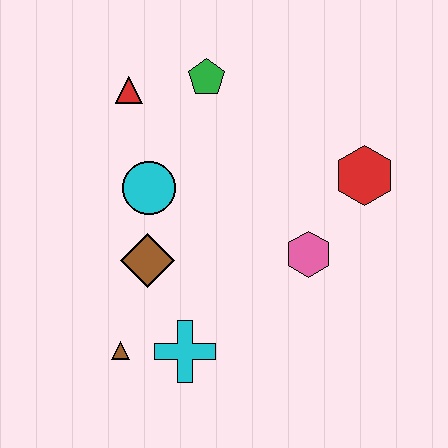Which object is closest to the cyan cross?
The brown triangle is closest to the cyan cross.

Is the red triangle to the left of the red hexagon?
Yes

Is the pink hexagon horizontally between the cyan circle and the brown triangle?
No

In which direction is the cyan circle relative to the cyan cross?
The cyan circle is above the cyan cross.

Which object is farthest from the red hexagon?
The brown triangle is farthest from the red hexagon.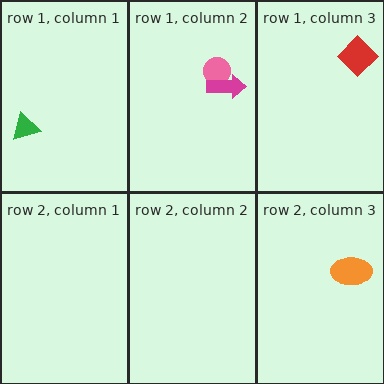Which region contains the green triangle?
The row 1, column 1 region.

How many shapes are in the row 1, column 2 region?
2.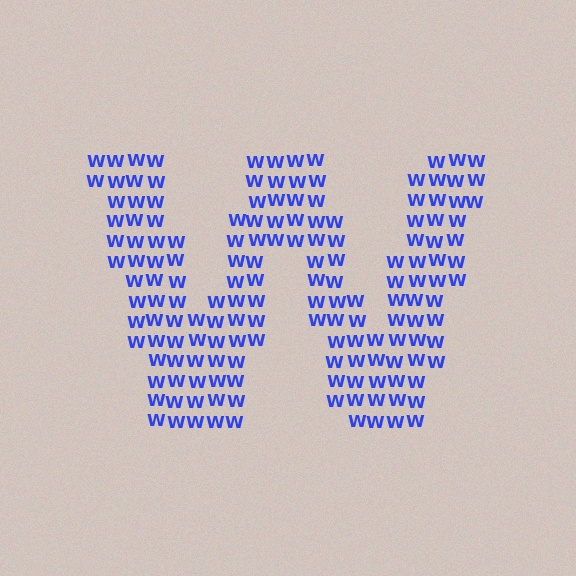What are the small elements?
The small elements are letter W's.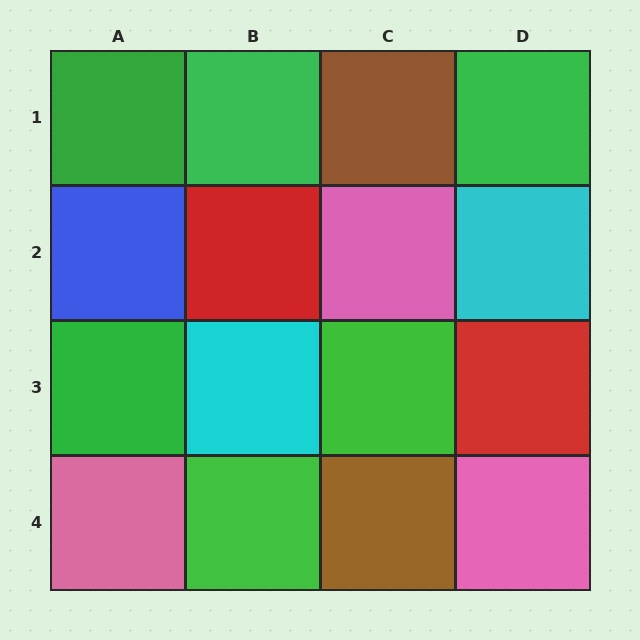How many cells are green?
6 cells are green.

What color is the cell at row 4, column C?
Brown.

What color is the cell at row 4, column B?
Green.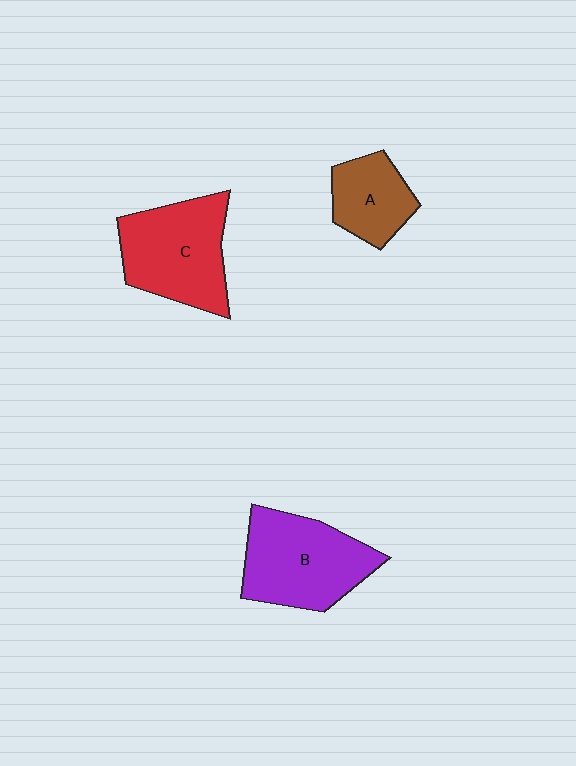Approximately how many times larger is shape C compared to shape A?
Approximately 1.7 times.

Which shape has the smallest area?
Shape A (brown).